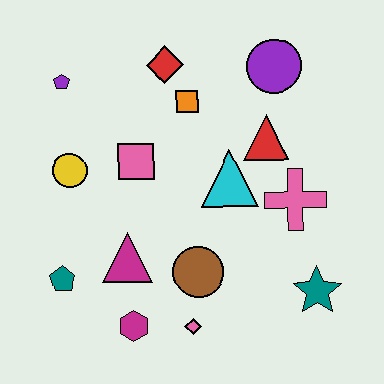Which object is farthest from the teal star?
The purple pentagon is farthest from the teal star.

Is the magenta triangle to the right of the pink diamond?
No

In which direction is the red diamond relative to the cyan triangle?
The red diamond is above the cyan triangle.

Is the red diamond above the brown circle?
Yes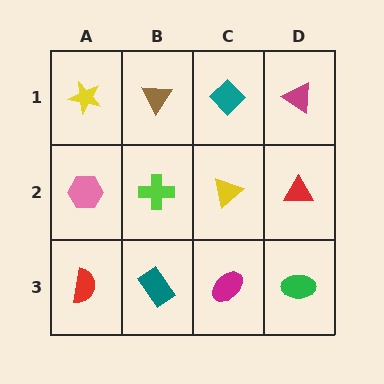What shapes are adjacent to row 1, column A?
A pink hexagon (row 2, column A), a brown triangle (row 1, column B).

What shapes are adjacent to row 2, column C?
A teal diamond (row 1, column C), a magenta ellipse (row 3, column C), a lime cross (row 2, column B), a red triangle (row 2, column D).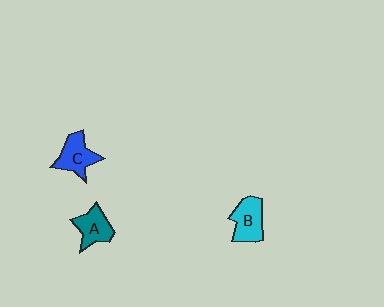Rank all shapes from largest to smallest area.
From largest to smallest: B (cyan), C (blue), A (teal).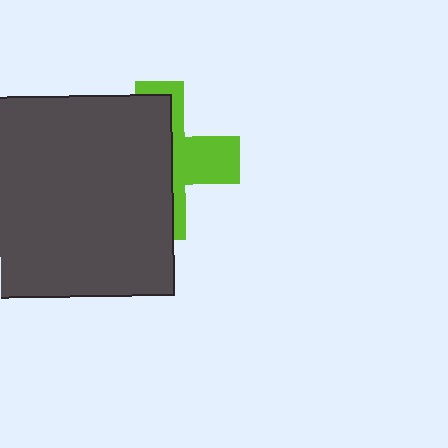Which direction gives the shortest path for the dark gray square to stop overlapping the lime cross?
Moving left gives the shortest separation.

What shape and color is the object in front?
The object in front is a dark gray square.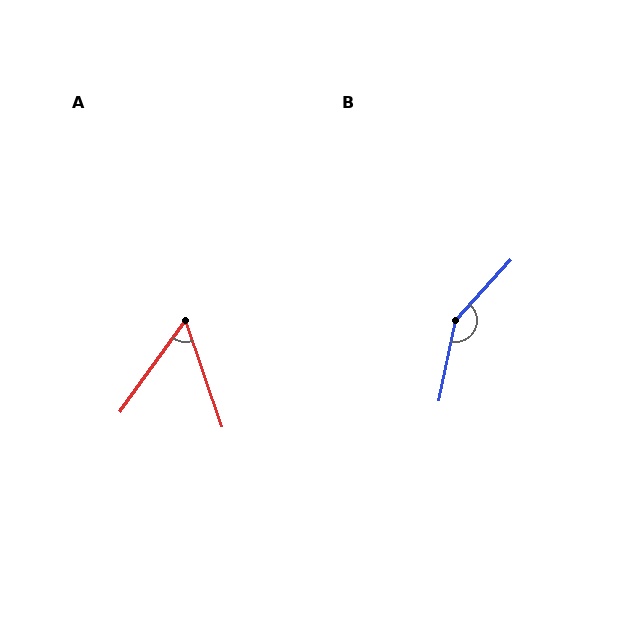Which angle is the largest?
B, at approximately 149 degrees.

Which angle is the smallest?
A, at approximately 54 degrees.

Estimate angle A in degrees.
Approximately 54 degrees.